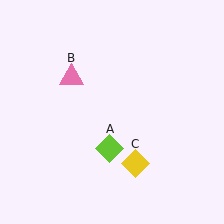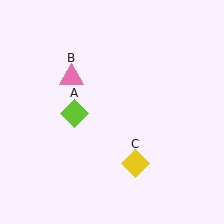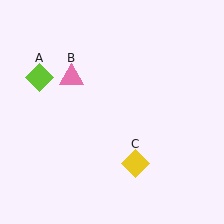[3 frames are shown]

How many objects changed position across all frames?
1 object changed position: lime diamond (object A).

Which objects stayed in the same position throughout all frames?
Pink triangle (object B) and yellow diamond (object C) remained stationary.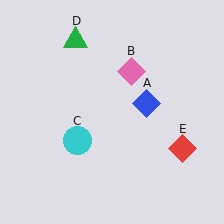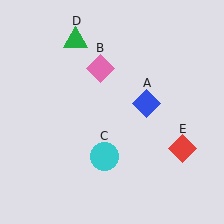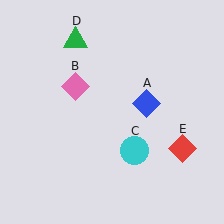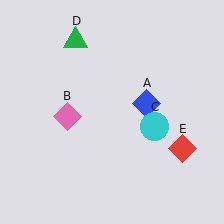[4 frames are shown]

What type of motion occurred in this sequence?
The pink diamond (object B), cyan circle (object C) rotated counterclockwise around the center of the scene.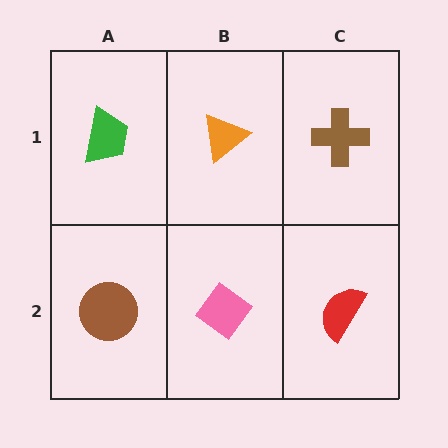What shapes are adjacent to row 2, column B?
An orange triangle (row 1, column B), a brown circle (row 2, column A), a red semicircle (row 2, column C).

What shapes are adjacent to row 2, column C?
A brown cross (row 1, column C), a pink diamond (row 2, column B).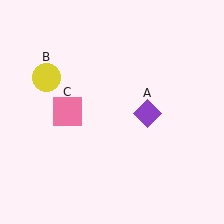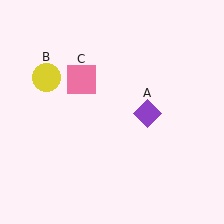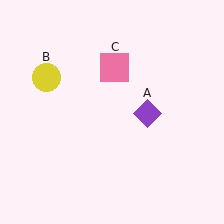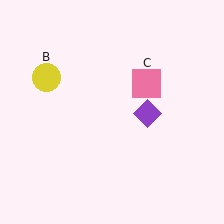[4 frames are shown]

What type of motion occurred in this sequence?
The pink square (object C) rotated clockwise around the center of the scene.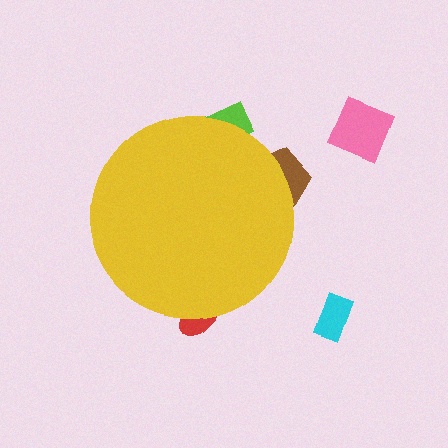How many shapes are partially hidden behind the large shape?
3 shapes are partially hidden.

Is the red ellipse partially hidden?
Yes, the red ellipse is partially hidden behind the yellow circle.